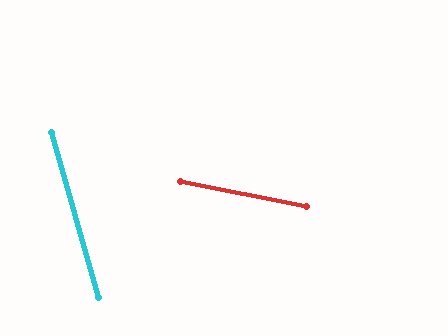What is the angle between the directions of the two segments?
Approximately 63 degrees.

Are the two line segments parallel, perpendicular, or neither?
Neither parallel nor perpendicular — they differ by about 63°.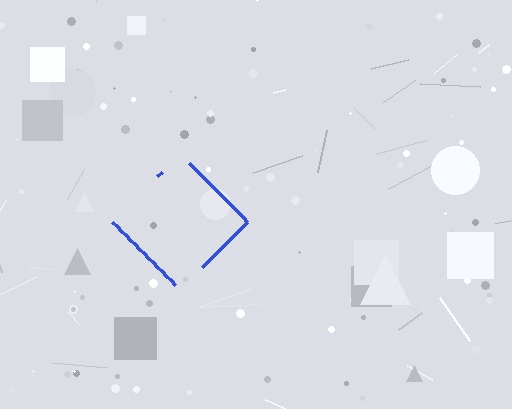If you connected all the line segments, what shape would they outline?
They would outline a diamond.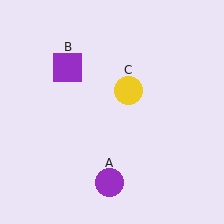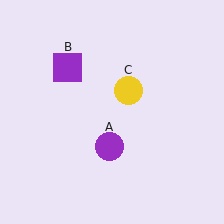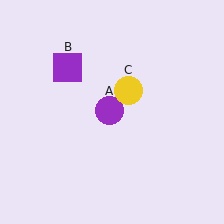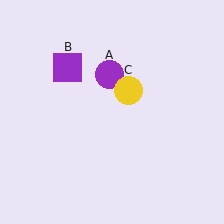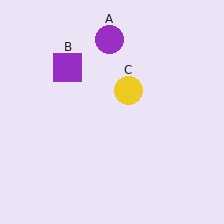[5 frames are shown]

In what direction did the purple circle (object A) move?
The purple circle (object A) moved up.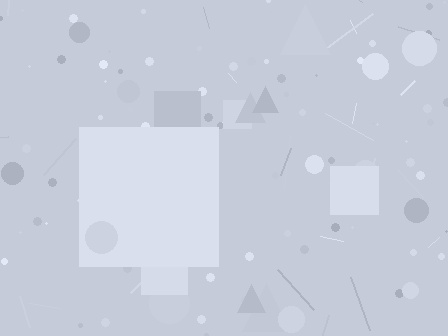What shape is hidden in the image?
A square is hidden in the image.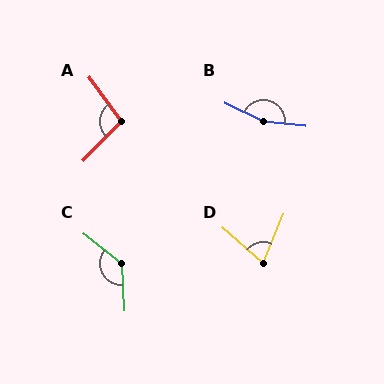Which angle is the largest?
B, at approximately 160 degrees.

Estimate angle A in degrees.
Approximately 100 degrees.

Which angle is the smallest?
D, at approximately 72 degrees.